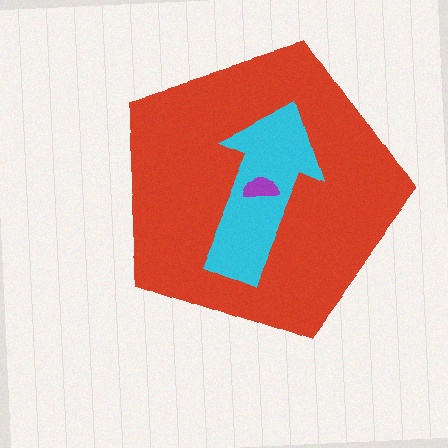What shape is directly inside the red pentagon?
The cyan arrow.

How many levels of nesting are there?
3.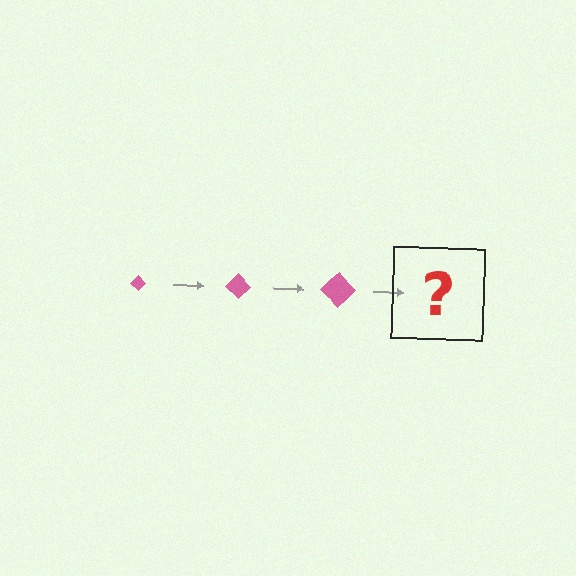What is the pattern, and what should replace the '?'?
The pattern is that the diamond gets progressively larger each step. The '?' should be a pink diamond, larger than the previous one.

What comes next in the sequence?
The next element should be a pink diamond, larger than the previous one.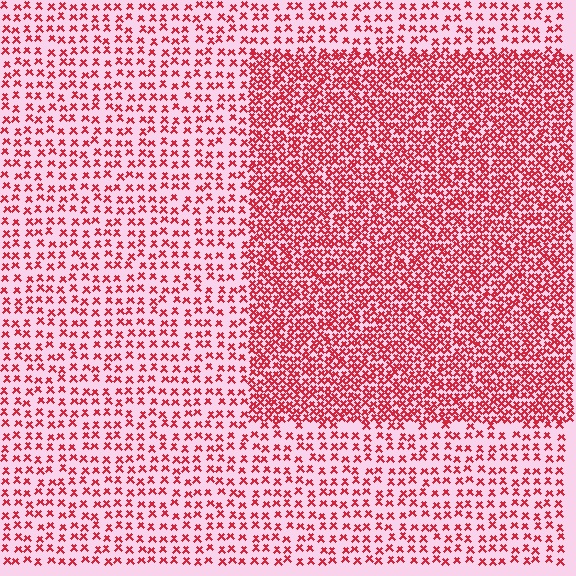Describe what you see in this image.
The image contains small red elements arranged at two different densities. A rectangle-shaped region is visible where the elements are more densely packed than the surrounding area.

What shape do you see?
I see a rectangle.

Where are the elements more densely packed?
The elements are more densely packed inside the rectangle boundary.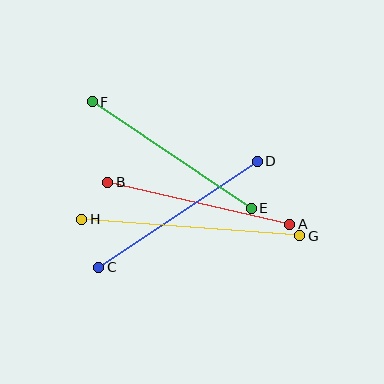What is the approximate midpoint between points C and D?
The midpoint is at approximately (178, 214) pixels.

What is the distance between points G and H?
The distance is approximately 219 pixels.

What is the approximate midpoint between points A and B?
The midpoint is at approximately (199, 203) pixels.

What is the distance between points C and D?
The distance is approximately 191 pixels.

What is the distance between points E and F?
The distance is approximately 192 pixels.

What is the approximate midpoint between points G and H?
The midpoint is at approximately (191, 227) pixels.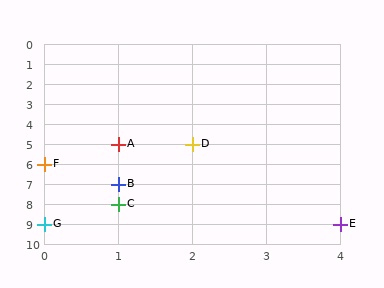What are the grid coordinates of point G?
Point G is at grid coordinates (0, 9).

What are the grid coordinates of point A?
Point A is at grid coordinates (1, 5).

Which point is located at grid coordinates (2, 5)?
Point D is at (2, 5).